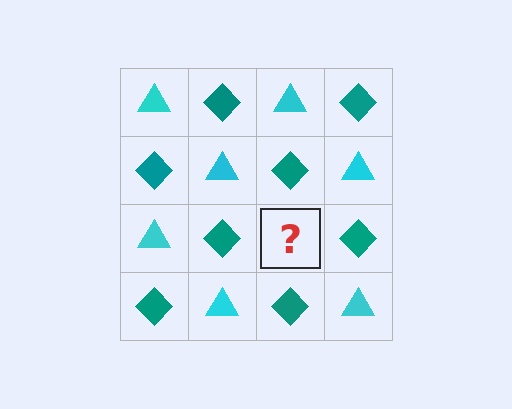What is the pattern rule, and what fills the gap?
The rule is that it alternates cyan triangle and teal diamond in a checkerboard pattern. The gap should be filled with a cyan triangle.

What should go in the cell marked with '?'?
The missing cell should contain a cyan triangle.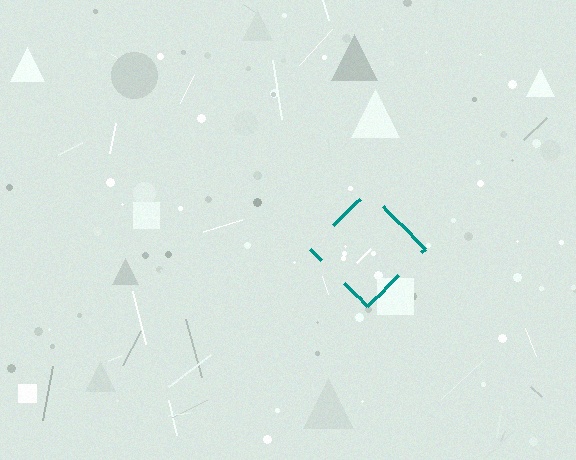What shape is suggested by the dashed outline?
The dashed outline suggests a diamond.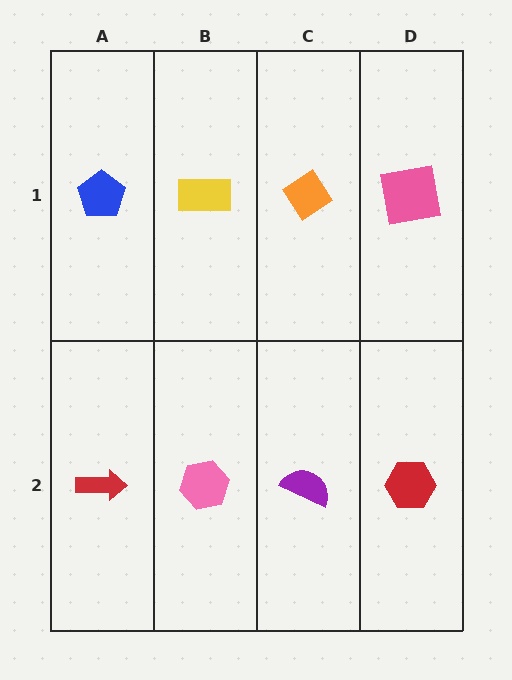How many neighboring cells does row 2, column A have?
2.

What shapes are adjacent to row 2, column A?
A blue pentagon (row 1, column A), a pink hexagon (row 2, column B).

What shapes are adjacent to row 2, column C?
An orange diamond (row 1, column C), a pink hexagon (row 2, column B), a red hexagon (row 2, column D).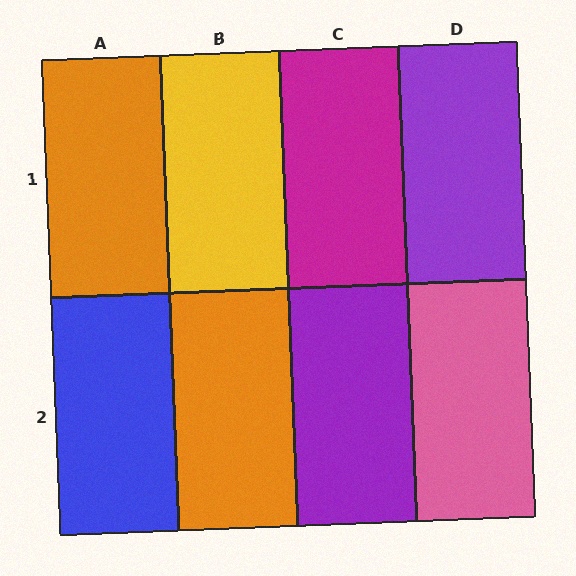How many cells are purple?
2 cells are purple.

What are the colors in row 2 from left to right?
Blue, orange, purple, pink.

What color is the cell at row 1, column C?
Magenta.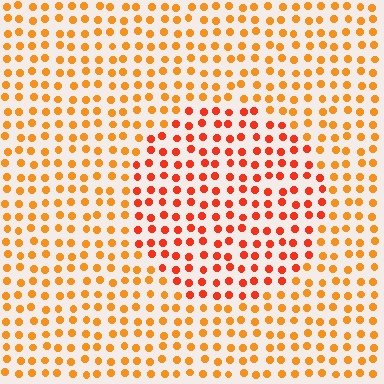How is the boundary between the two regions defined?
The boundary is defined purely by a slight shift in hue (about 27 degrees). Spacing, size, and orientation are identical on both sides.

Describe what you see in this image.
The image is filled with small orange elements in a uniform arrangement. A circle-shaped region is visible where the elements are tinted to a slightly different hue, forming a subtle color boundary.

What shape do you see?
I see a circle.